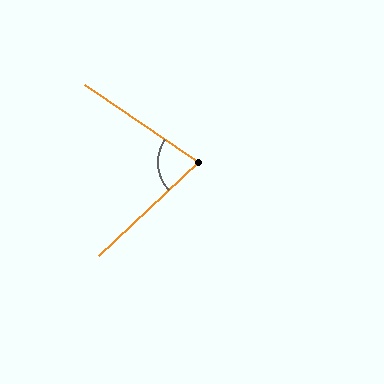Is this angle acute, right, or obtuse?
It is acute.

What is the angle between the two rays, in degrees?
Approximately 77 degrees.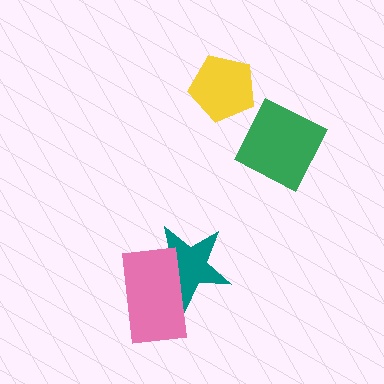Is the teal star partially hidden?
Yes, it is partially covered by another shape.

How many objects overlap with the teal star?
1 object overlaps with the teal star.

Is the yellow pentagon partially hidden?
No, no other shape covers it.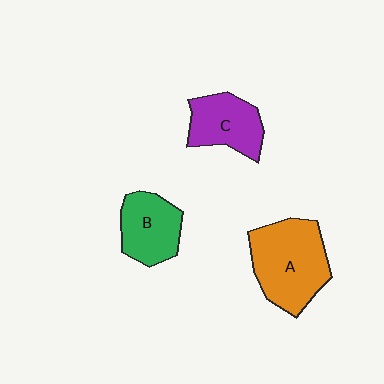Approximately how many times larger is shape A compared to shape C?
Approximately 1.6 times.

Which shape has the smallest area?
Shape B (green).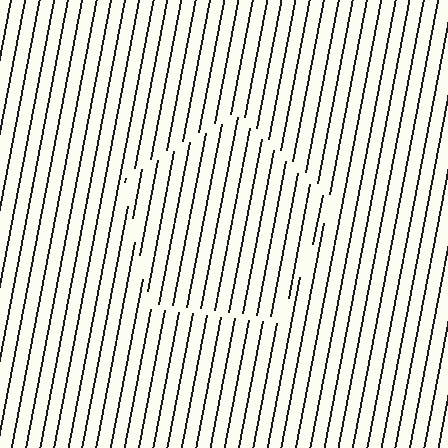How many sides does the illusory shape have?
5 sides — the line-ends trace a pentagon.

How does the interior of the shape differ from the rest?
The interior of the shape contains the same grating, shifted by half a period — the contour is defined by the phase discontinuity where line-ends from the inner and outer gratings abut.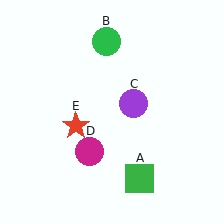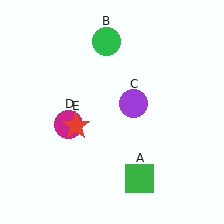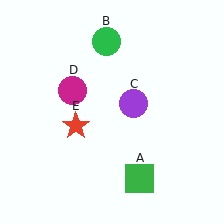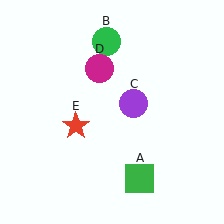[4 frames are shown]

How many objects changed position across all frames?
1 object changed position: magenta circle (object D).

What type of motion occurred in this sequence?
The magenta circle (object D) rotated clockwise around the center of the scene.